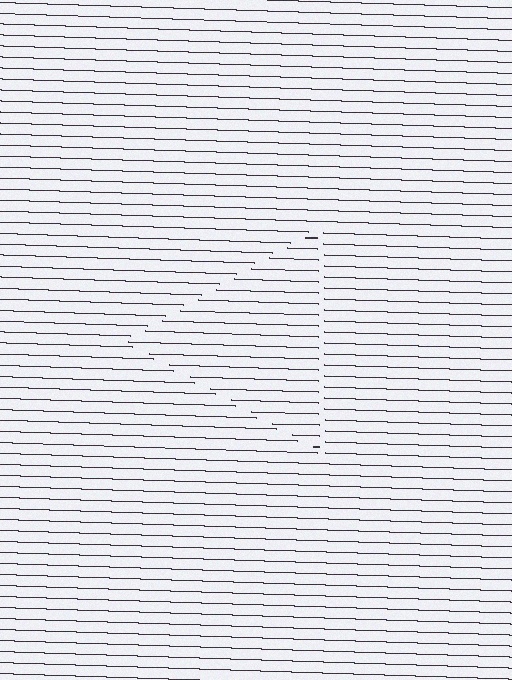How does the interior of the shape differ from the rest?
The interior of the shape contains the same grating, shifted by half a period — the contour is defined by the phase discontinuity where line-ends from the inner and outer gratings abut.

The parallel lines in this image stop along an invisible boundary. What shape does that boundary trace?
An illusory triangle. The interior of the shape contains the same grating, shifted by half a period — the contour is defined by the phase discontinuity where line-ends from the inner and outer gratings abut.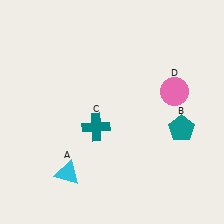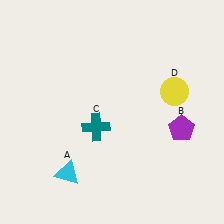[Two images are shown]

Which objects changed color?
B changed from teal to purple. D changed from pink to yellow.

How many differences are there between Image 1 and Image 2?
There are 2 differences between the two images.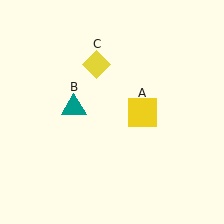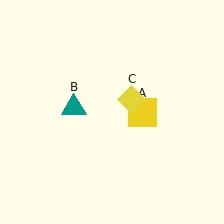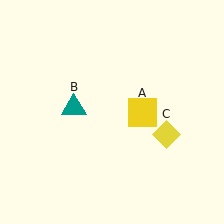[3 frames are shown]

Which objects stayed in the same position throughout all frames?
Yellow square (object A) and teal triangle (object B) remained stationary.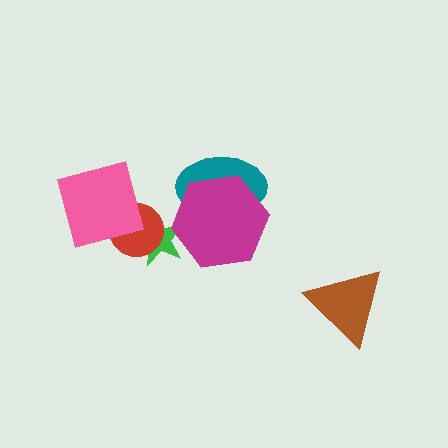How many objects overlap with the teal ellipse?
1 object overlaps with the teal ellipse.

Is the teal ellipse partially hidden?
Yes, it is partially covered by another shape.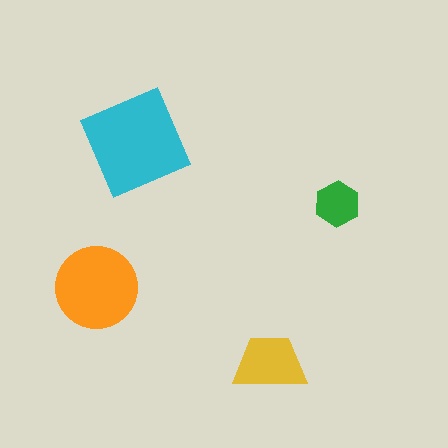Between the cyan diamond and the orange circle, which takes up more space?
The cyan diamond.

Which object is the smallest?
The green hexagon.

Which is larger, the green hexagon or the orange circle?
The orange circle.